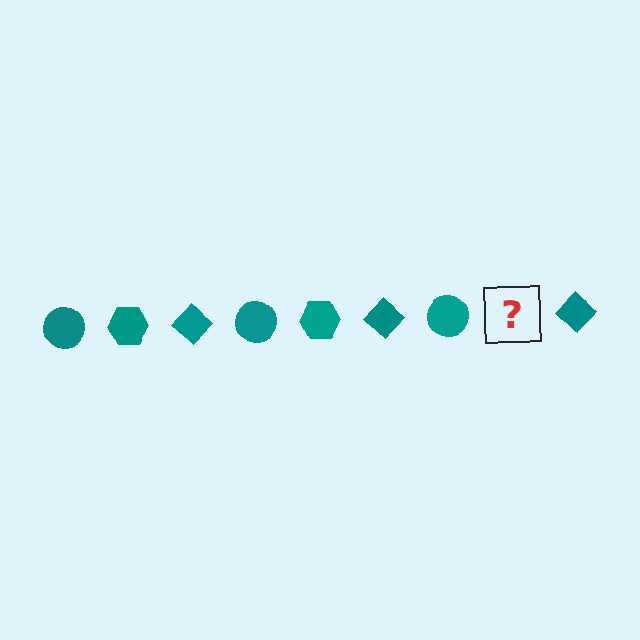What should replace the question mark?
The question mark should be replaced with a teal hexagon.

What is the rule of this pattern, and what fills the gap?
The rule is that the pattern cycles through circle, hexagon, diamond shapes in teal. The gap should be filled with a teal hexagon.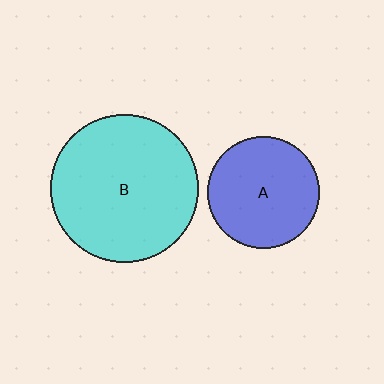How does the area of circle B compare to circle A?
Approximately 1.7 times.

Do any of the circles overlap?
No, none of the circles overlap.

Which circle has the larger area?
Circle B (cyan).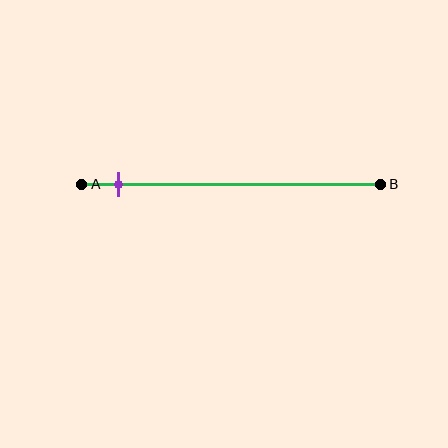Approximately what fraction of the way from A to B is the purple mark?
The purple mark is approximately 10% of the way from A to B.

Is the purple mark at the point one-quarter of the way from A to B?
No, the mark is at about 10% from A, not at the 25% one-quarter point.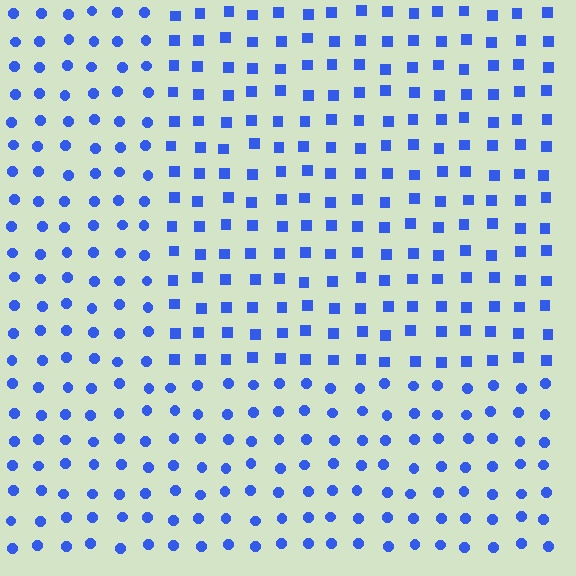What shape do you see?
I see a rectangle.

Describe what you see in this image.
The image is filled with small blue elements arranged in a uniform grid. A rectangle-shaped region contains squares, while the surrounding area contains circles. The boundary is defined purely by the change in element shape.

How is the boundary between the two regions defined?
The boundary is defined by a change in element shape: squares inside vs. circles outside. All elements share the same color and spacing.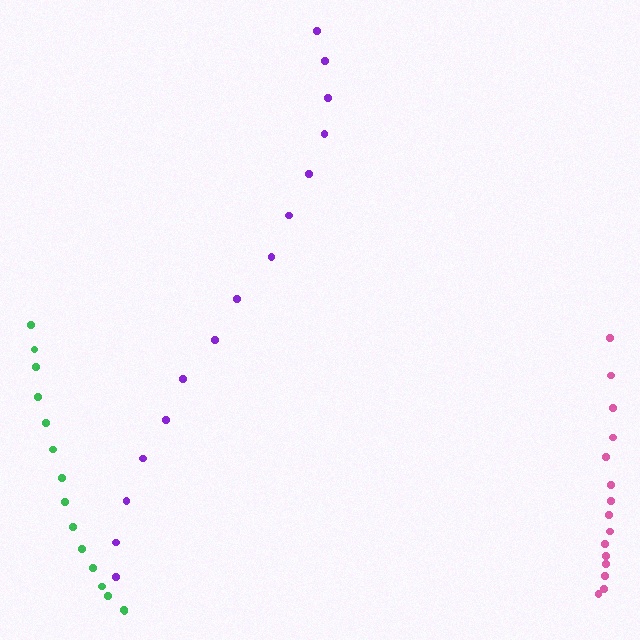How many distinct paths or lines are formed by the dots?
There are 3 distinct paths.